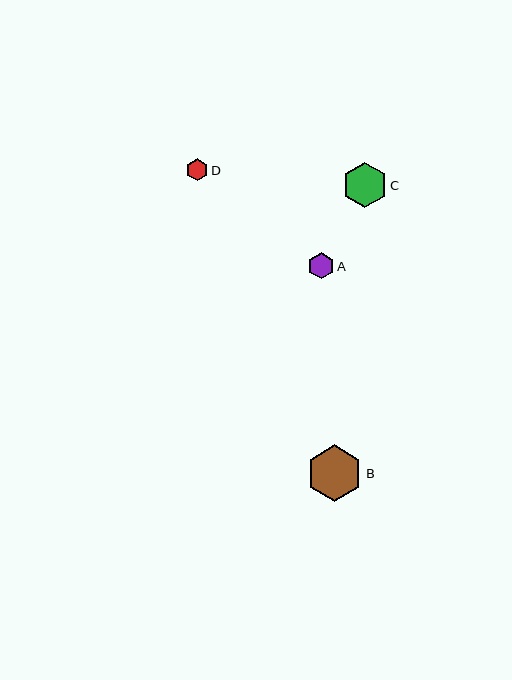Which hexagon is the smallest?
Hexagon D is the smallest with a size of approximately 22 pixels.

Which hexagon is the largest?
Hexagon B is the largest with a size of approximately 56 pixels.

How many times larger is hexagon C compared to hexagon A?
Hexagon C is approximately 1.7 times the size of hexagon A.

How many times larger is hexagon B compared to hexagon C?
Hexagon B is approximately 1.2 times the size of hexagon C.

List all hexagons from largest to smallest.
From largest to smallest: B, C, A, D.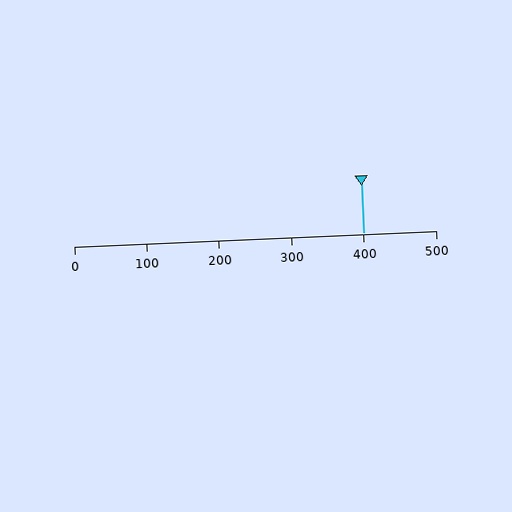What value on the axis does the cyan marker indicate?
The marker indicates approximately 400.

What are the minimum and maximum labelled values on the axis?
The axis runs from 0 to 500.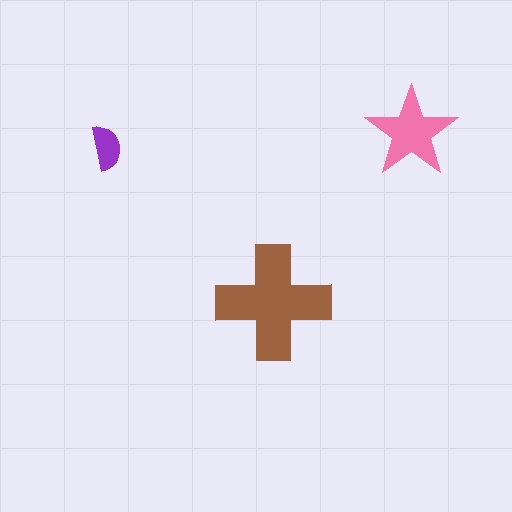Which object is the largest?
The brown cross.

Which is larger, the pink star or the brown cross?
The brown cross.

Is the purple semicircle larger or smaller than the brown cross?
Smaller.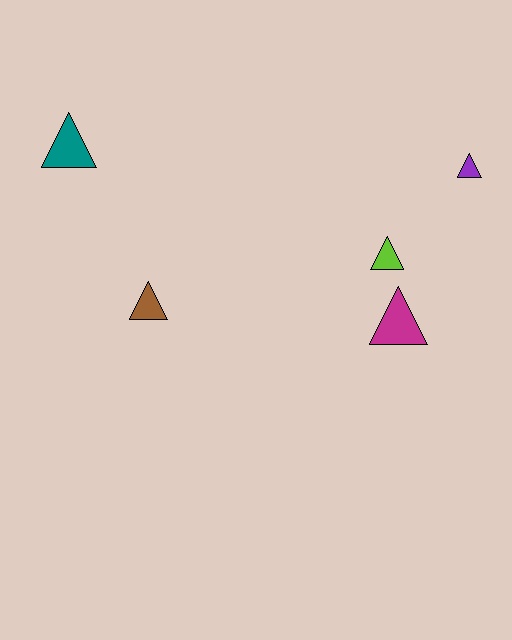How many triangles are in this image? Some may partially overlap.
There are 5 triangles.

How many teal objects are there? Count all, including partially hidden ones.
There is 1 teal object.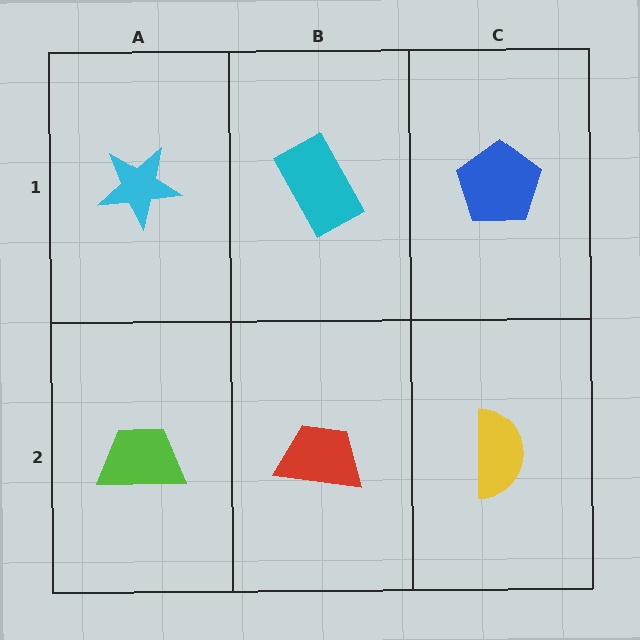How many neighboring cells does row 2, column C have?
2.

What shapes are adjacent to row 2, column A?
A cyan star (row 1, column A), a red trapezoid (row 2, column B).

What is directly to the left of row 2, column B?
A lime trapezoid.